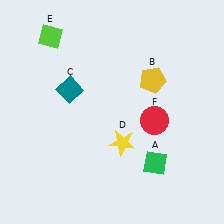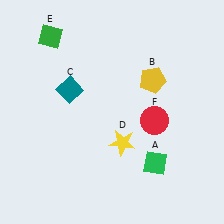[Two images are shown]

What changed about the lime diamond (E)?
In Image 1, E is lime. In Image 2, it changed to green.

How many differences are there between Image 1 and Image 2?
There is 1 difference between the two images.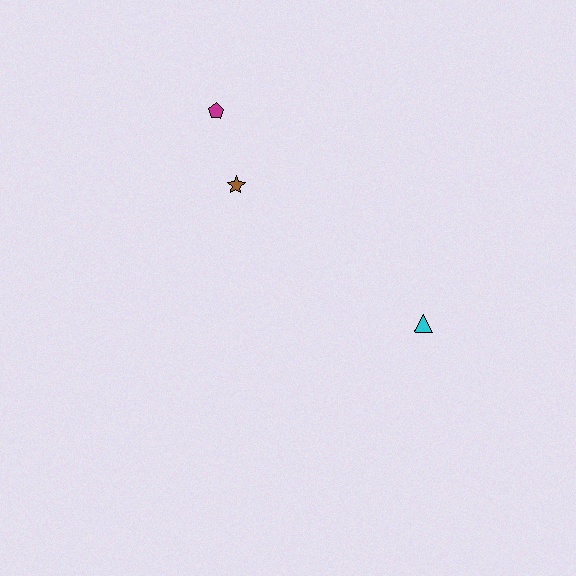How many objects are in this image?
There are 3 objects.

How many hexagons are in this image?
There are no hexagons.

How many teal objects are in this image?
There are no teal objects.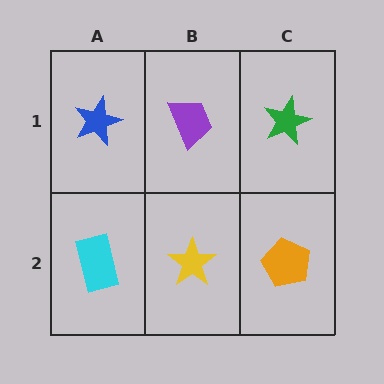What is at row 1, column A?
A blue star.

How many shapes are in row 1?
3 shapes.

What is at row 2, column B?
A yellow star.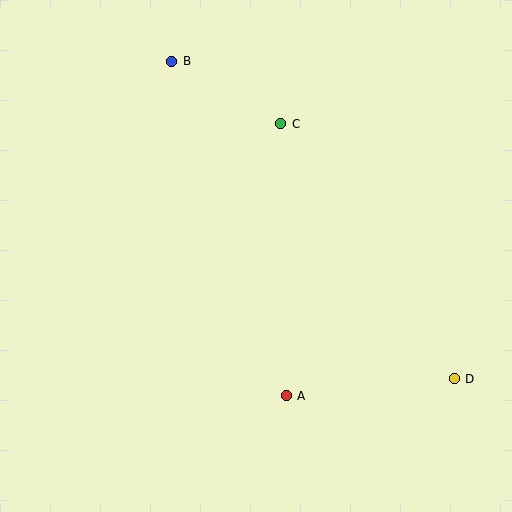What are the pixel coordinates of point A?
Point A is at (286, 396).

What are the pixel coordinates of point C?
Point C is at (281, 124).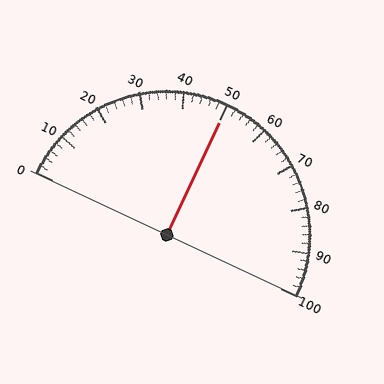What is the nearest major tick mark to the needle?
The nearest major tick mark is 50.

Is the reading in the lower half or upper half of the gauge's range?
The reading is in the upper half of the range (0 to 100).